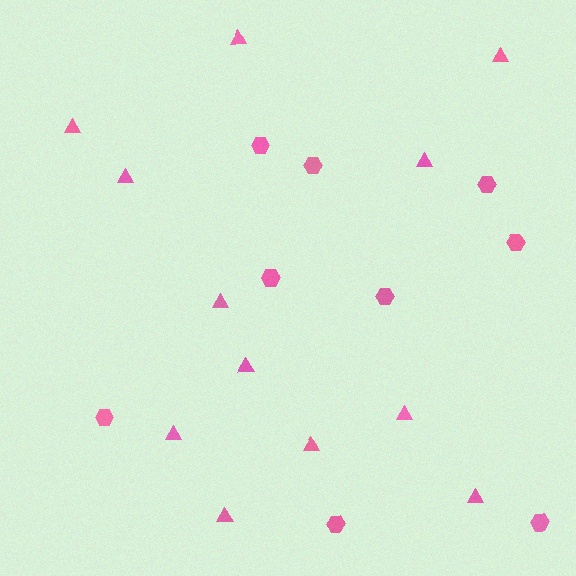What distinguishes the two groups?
There are 2 groups: one group of hexagons (9) and one group of triangles (12).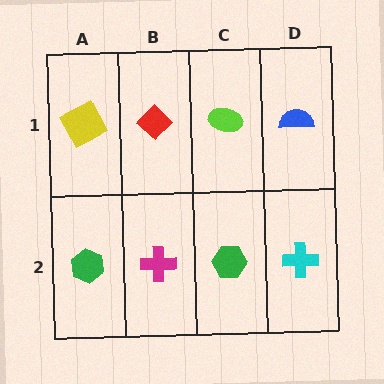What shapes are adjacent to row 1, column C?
A green hexagon (row 2, column C), a red diamond (row 1, column B), a blue semicircle (row 1, column D).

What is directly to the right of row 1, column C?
A blue semicircle.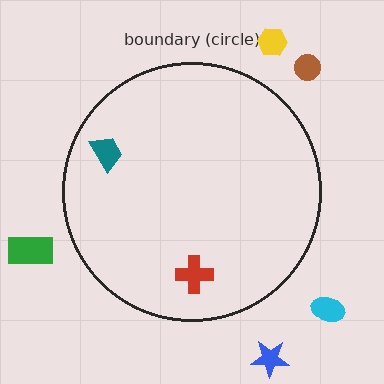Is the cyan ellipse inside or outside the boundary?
Outside.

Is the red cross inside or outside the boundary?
Inside.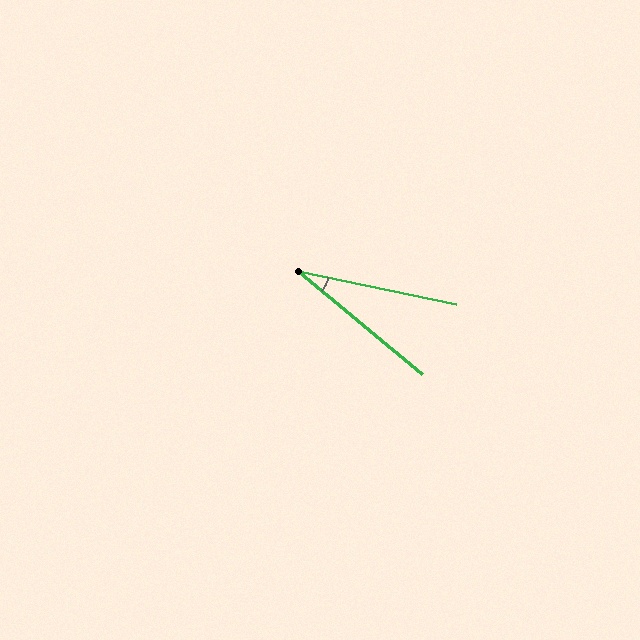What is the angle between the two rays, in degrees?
Approximately 28 degrees.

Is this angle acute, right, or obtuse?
It is acute.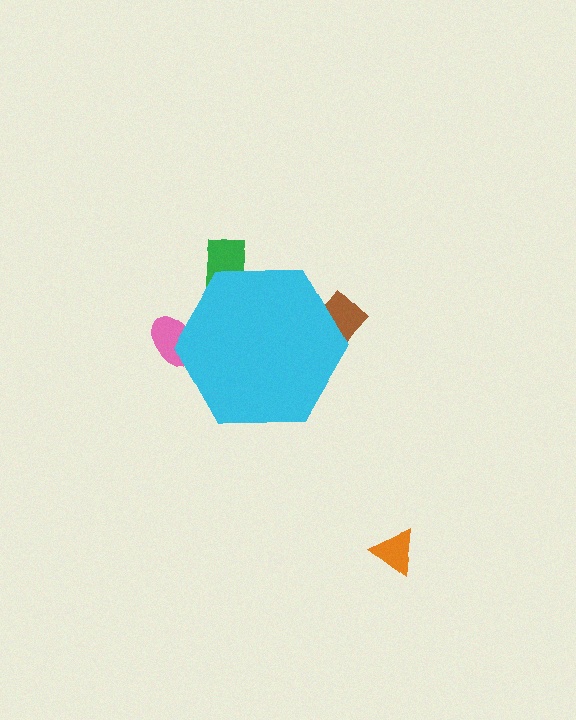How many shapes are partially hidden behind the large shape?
3 shapes are partially hidden.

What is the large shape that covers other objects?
A cyan hexagon.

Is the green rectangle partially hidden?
Yes, the green rectangle is partially hidden behind the cyan hexagon.